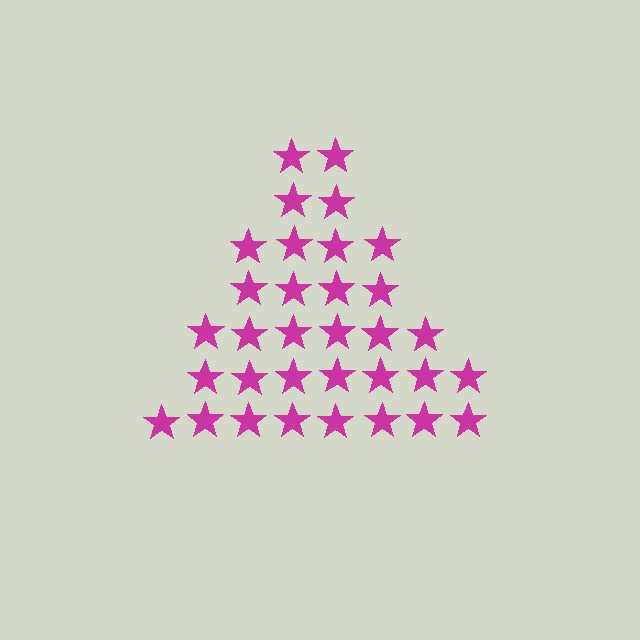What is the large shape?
The large shape is a triangle.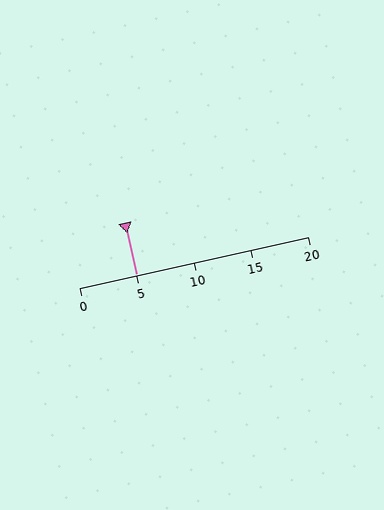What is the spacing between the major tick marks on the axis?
The major ticks are spaced 5 apart.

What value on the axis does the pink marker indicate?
The marker indicates approximately 5.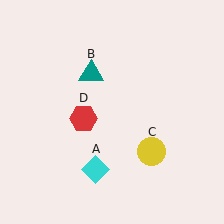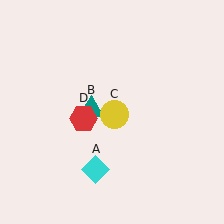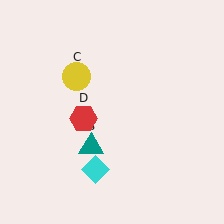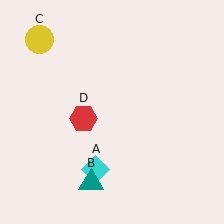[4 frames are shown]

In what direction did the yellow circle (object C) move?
The yellow circle (object C) moved up and to the left.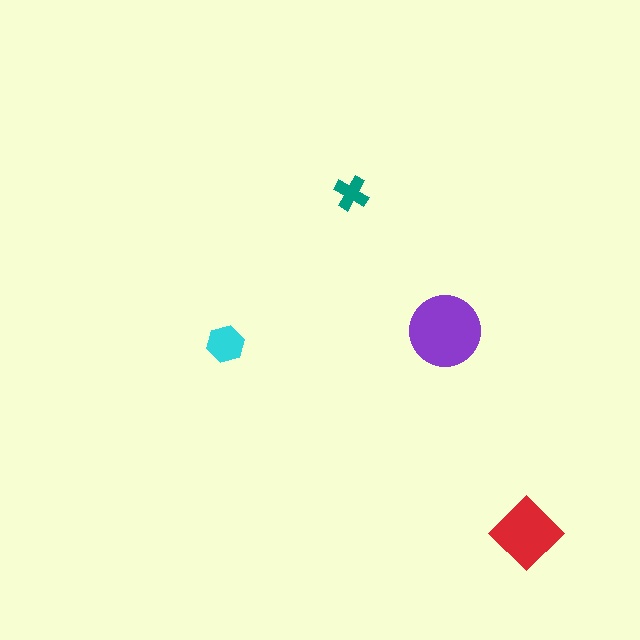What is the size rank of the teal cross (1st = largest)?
4th.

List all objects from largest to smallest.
The purple circle, the red diamond, the cyan hexagon, the teal cross.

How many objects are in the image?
There are 4 objects in the image.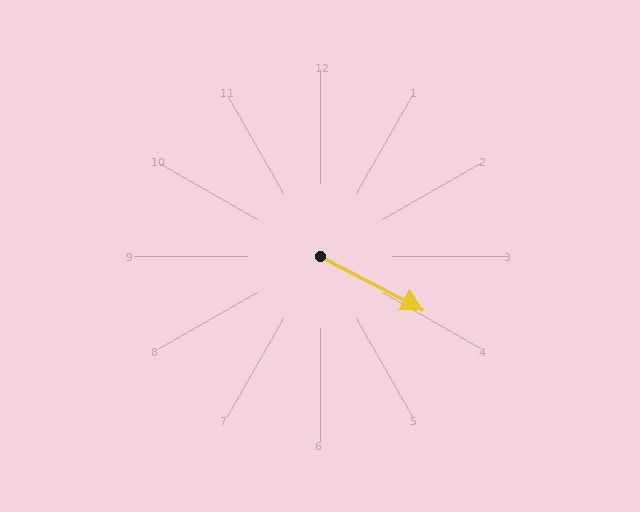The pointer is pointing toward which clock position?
Roughly 4 o'clock.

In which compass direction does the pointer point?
Southeast.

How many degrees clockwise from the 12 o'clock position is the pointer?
Approximately 118 degrees.